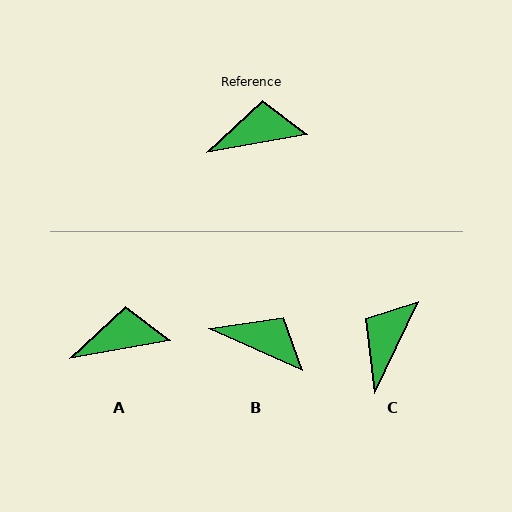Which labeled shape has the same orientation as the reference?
A.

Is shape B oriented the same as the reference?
No, it is off by about 35 degrees.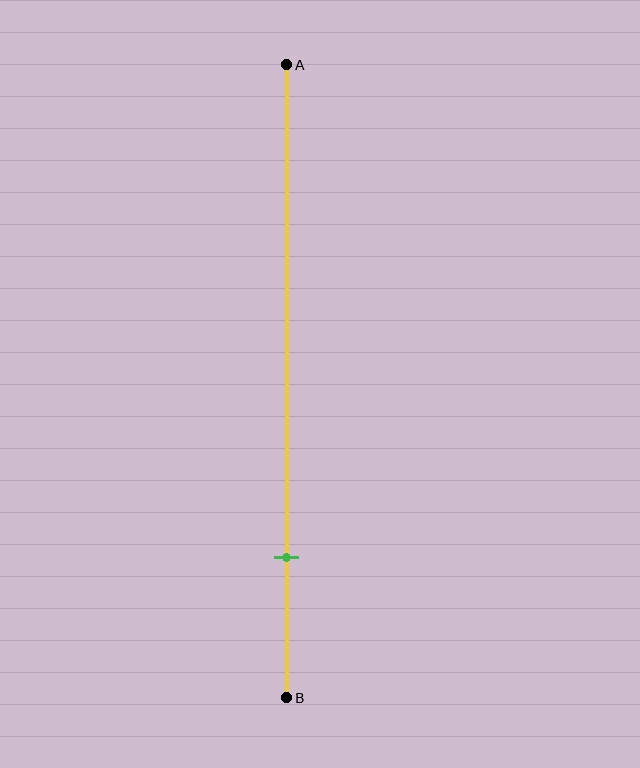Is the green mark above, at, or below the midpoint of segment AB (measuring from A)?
The green mark is below the midpoint of segment AB.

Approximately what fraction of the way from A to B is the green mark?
The green mark is approximately 80% of the way from A to B.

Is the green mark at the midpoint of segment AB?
No, the mark is at about 80% from A, not at the 50% midpoint.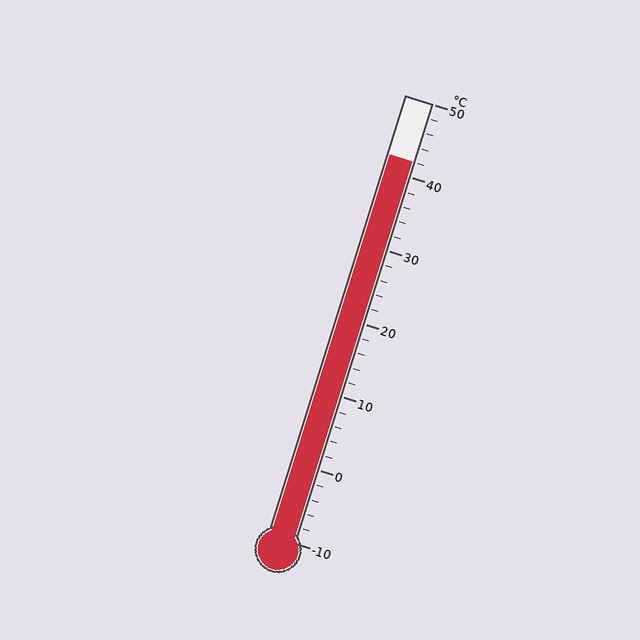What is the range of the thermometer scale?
The thermometer scale ranges from -10°C to 50°C.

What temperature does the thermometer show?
The thermometer shows approximately 42°C.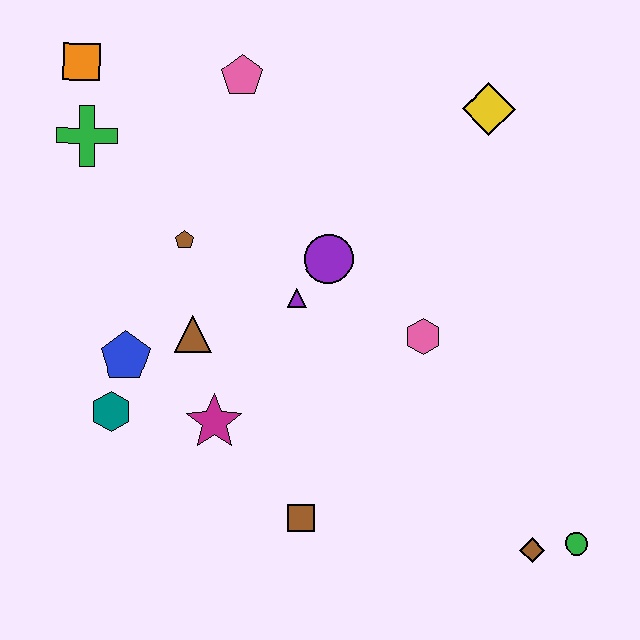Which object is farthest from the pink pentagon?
The green circle is farthest from the pink pentagon.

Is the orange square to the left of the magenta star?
Yes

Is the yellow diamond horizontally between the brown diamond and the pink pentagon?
Yes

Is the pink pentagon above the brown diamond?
Yes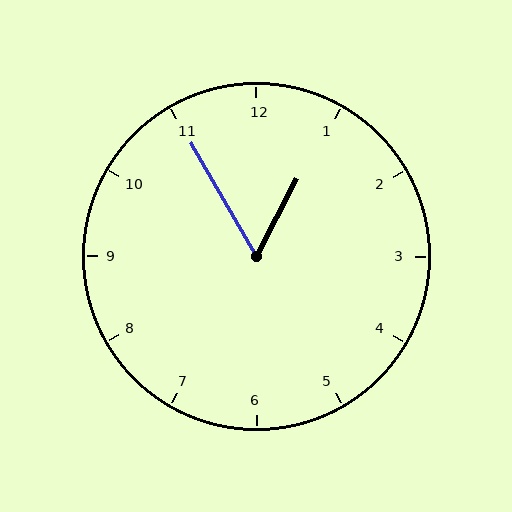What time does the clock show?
12:55.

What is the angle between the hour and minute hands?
Approximately 58 degrees.